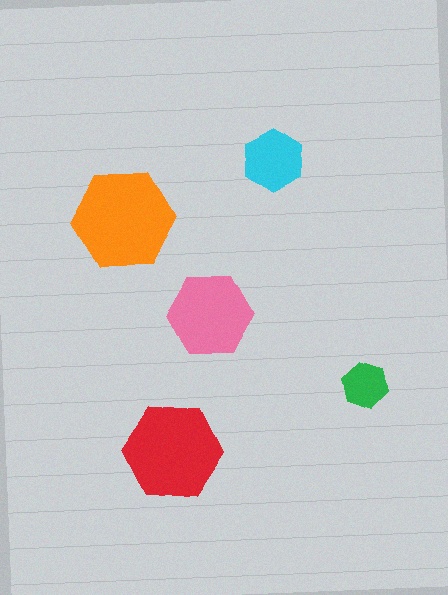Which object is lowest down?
The red hexagon is bottommost.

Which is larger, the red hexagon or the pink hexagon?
The red one.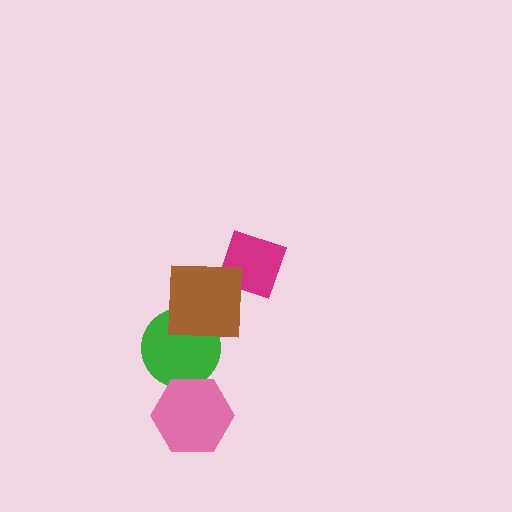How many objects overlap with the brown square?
2 objects overlap with the brown square.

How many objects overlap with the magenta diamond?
1 object overlaps with the magenta diamond.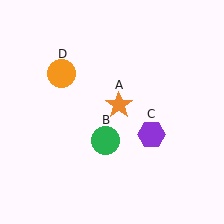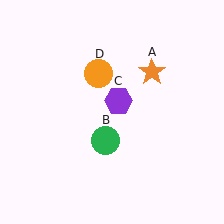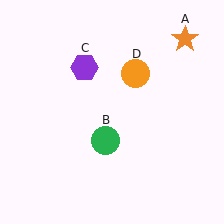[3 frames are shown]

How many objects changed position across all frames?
3 objects changed position: orange star (object A), purple hexagon (object C), orange circle (object D).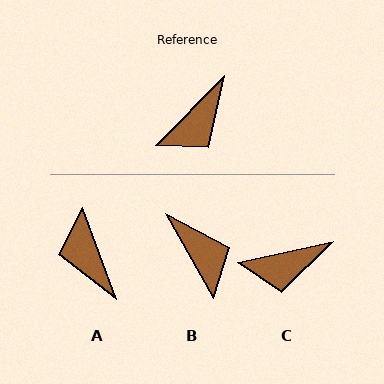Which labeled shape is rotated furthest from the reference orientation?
A, about 115 degrees away.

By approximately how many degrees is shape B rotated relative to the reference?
Approximately 74 degrees counter-clockwise.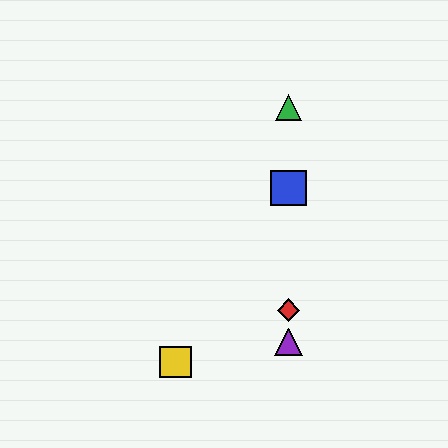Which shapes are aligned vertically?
The red diamond, the blue square, the green triangle, the purple triangle are aligned vertically.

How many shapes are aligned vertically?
4 shapes (the red diamond, the blue square, the green triangle, the purple triangle) are aligned vertically.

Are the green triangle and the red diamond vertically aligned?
Yes, both are at x≈288.